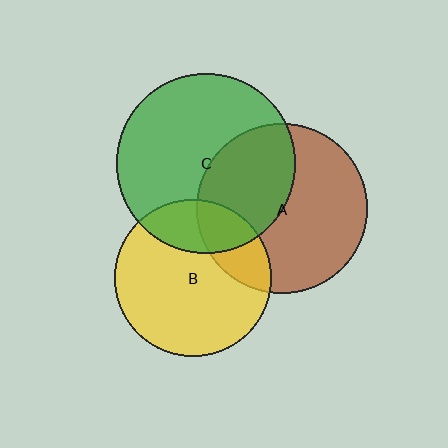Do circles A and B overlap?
Yes.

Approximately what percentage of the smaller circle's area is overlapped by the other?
Approximately 20%.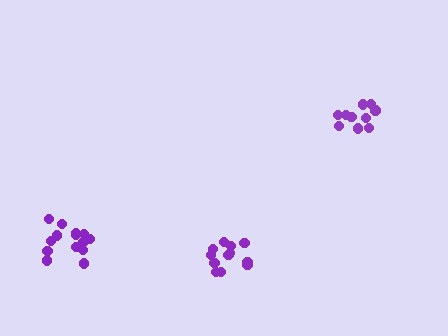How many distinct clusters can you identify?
There are 3 distinct clusters.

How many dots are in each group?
Group 1: 10 dots, Group 2: 15 dots, Group 3: 12 dots (37 total).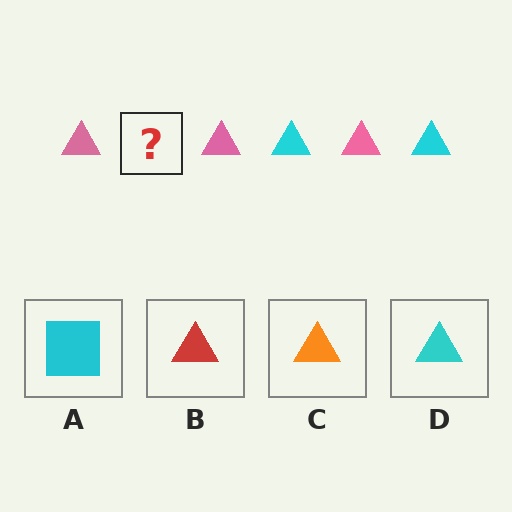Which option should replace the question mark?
Option D.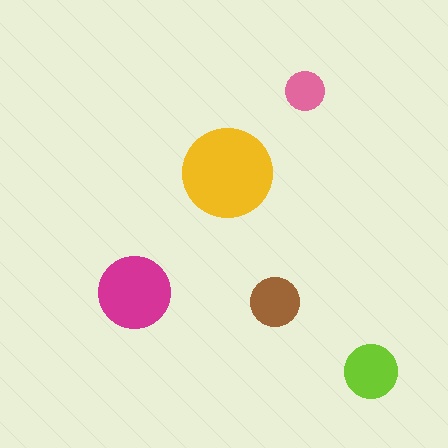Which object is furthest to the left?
The magenta circle is leftmost.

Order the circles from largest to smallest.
the yellow one, the magenta one, the lime one, the brown one, the pink one.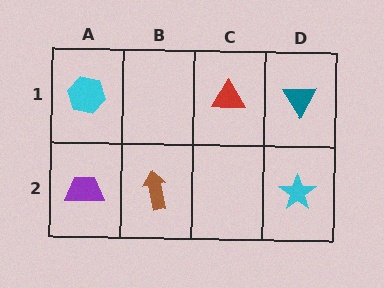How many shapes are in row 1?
3 shapes.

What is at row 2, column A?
A purple trapezoid.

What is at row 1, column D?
A teal triangle.